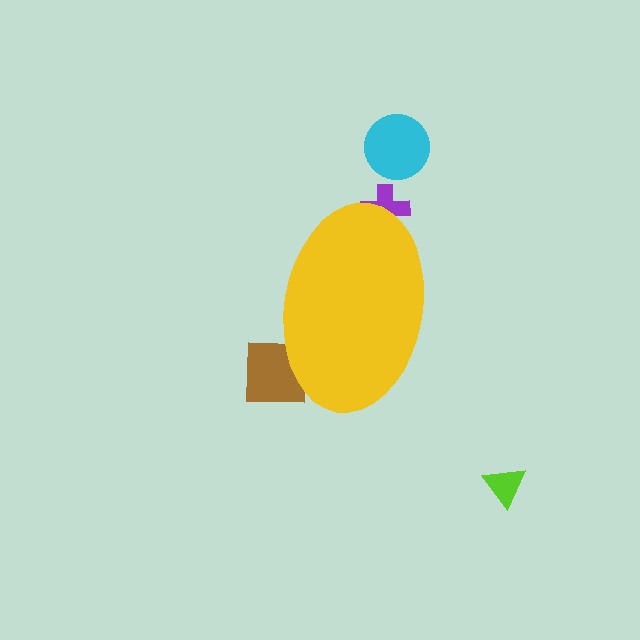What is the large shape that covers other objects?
A yellow ellipse.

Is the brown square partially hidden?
Yes, the brown square is partially hidden behind the yellow ellipse.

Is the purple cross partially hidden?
Yes, the purple cross is partially hidden behind the yellow ellipse.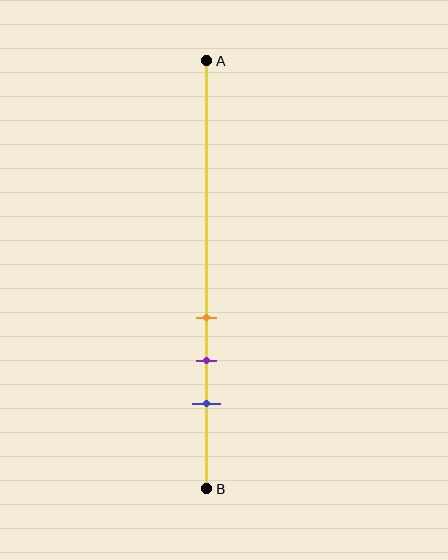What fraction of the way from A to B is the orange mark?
The orange mark is approximately 60% (0.6) of the way from A to B.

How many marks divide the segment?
There are 3 marks dividing the segment.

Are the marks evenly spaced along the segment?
Yes, the marks are approximately evenly spaced.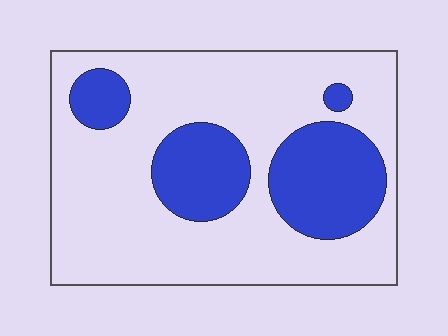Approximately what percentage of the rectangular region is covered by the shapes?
Approximately 30%.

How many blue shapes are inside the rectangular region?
4.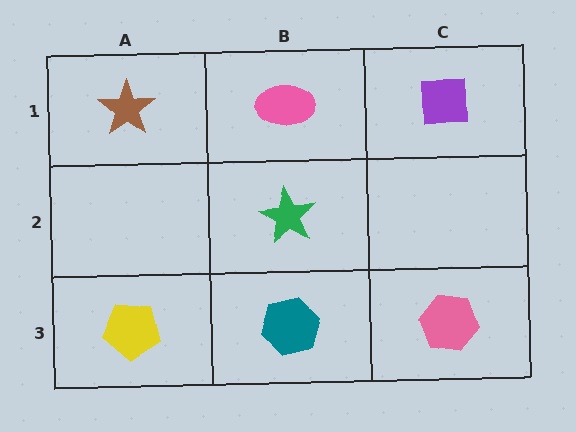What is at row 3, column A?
A yellow pentagon.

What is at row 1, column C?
A purple square.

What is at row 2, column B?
A green star.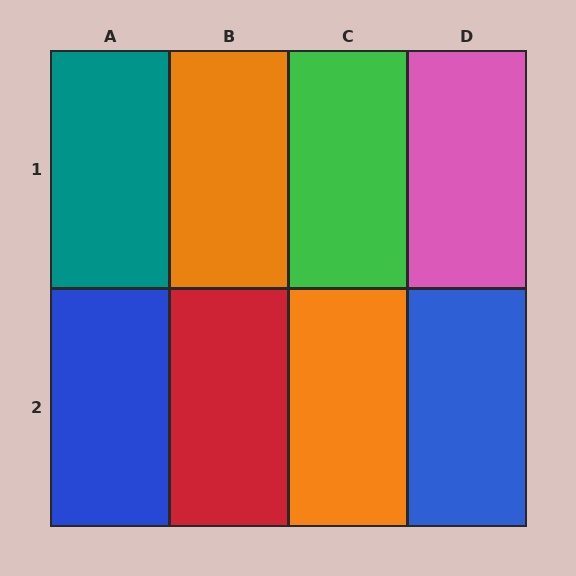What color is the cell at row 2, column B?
Red.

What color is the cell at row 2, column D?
Blue.